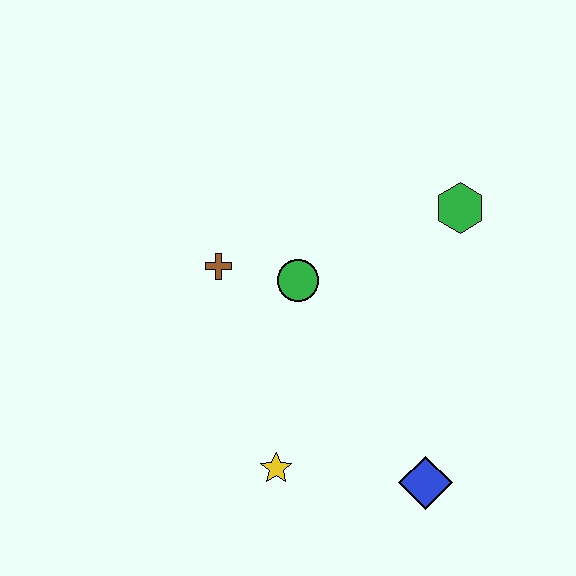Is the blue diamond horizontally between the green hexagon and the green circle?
Yes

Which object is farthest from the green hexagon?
The yellow star is farthest from the green hexagon.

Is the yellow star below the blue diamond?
No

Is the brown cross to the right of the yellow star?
No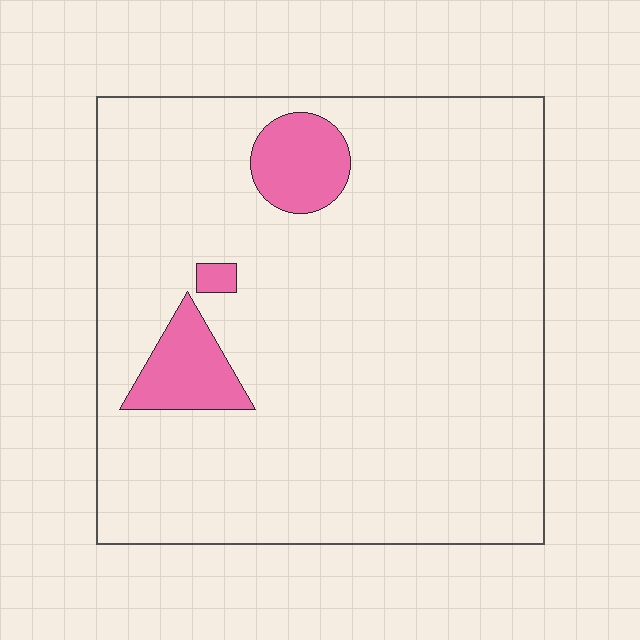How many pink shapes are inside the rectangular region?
3.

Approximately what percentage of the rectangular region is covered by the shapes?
Approximately 10%.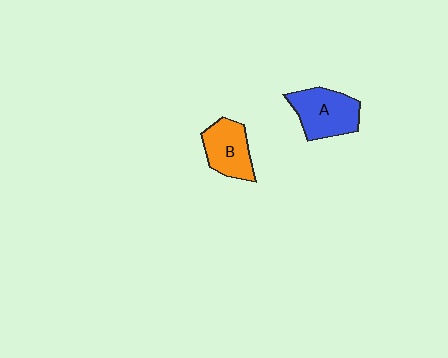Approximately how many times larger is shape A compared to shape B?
Approximately 1.2 times.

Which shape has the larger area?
Shape A (blue).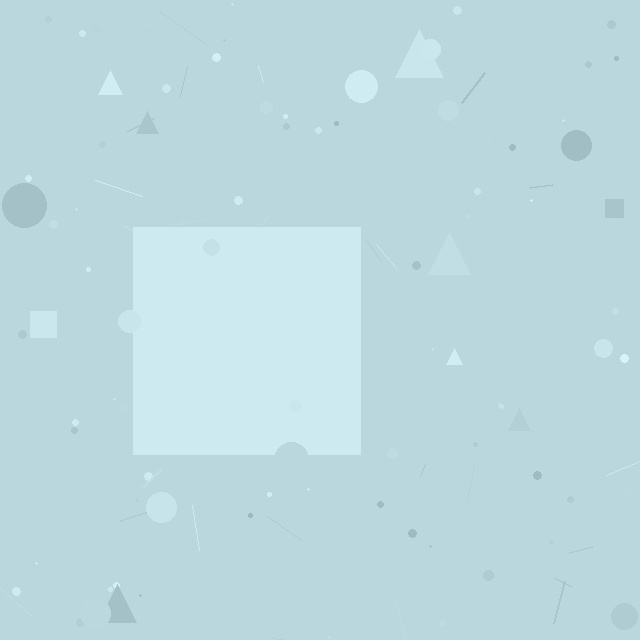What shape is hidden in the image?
A square is hidden in the image.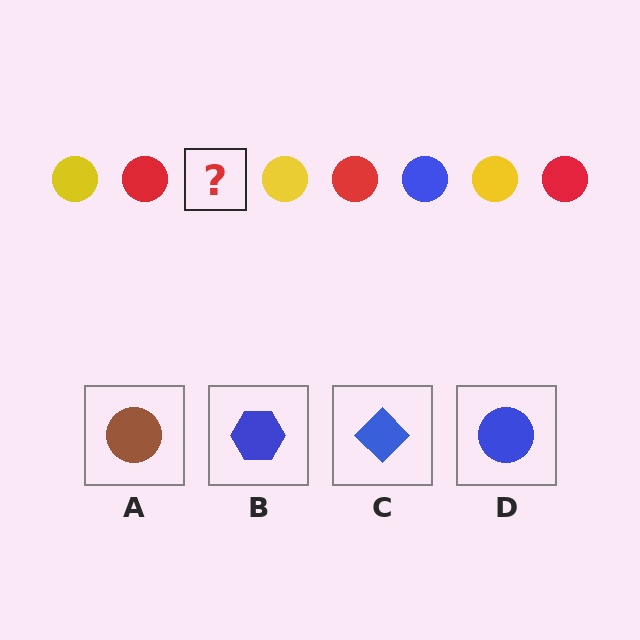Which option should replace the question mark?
Option D.